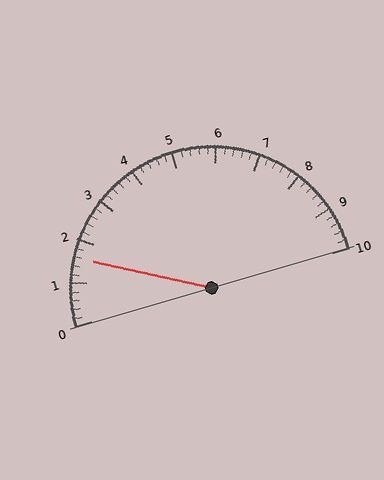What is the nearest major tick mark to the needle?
The nearest major tick mark is 2.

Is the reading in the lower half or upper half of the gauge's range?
The reading is in the lower half of the range (0 to 10).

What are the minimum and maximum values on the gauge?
The gauge ranges from 0 to 10.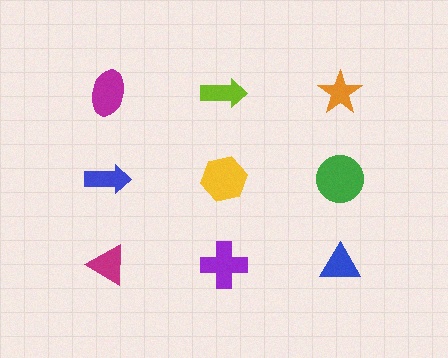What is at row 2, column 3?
A green circle.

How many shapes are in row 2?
3 shapes.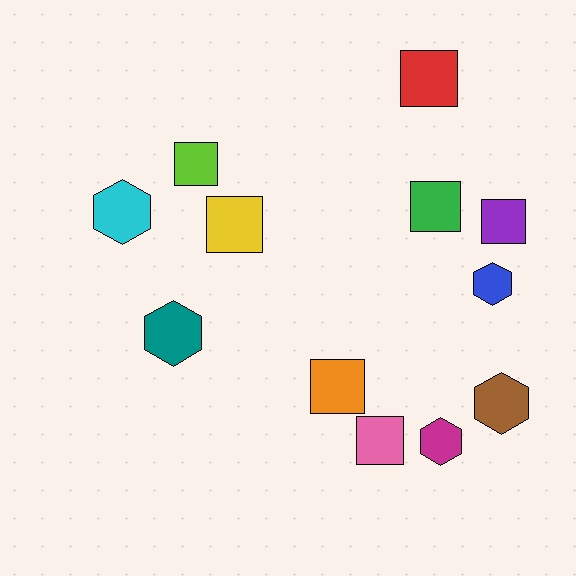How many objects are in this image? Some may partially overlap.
There are 12 objects.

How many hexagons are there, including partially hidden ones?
There are 5 hexagons.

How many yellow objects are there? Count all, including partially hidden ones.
There is 1 yellow object.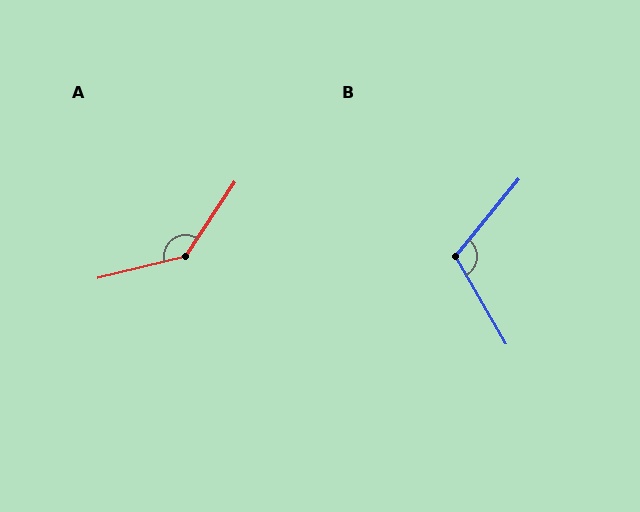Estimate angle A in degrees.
Approximately 138 degrees.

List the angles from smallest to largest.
B (111°), A (138°).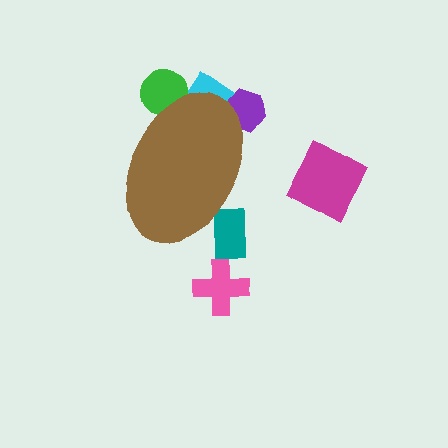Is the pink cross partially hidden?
No, the pink cross is fully visible.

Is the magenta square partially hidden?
No, the magenta square is fully visible.